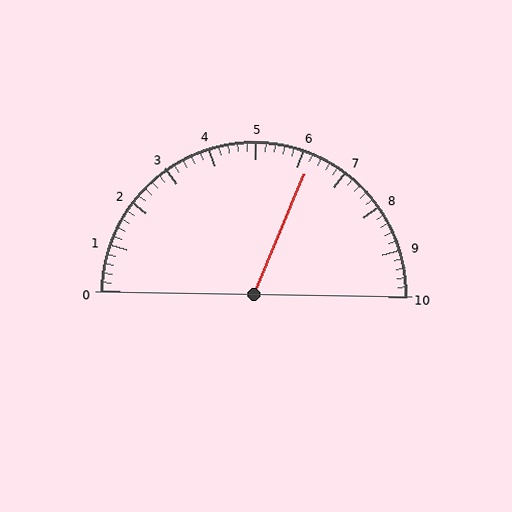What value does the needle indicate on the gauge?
The needle indicates approximately 6.2.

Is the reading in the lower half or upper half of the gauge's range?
The reading is in the upper half of the range (0 to 10).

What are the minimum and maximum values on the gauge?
The gauge ranges from 0 to 10.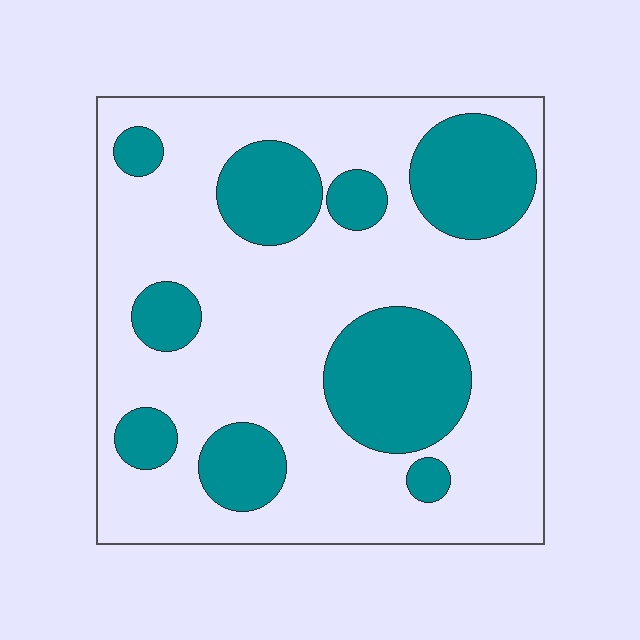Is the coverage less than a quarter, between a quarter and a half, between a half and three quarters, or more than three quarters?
Between a quarter and a half.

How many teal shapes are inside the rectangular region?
9.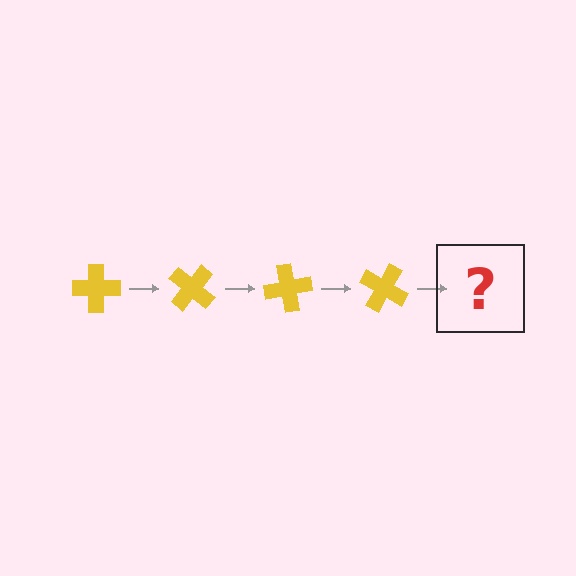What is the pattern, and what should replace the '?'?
The pattern is that the cross rotates 40 degrees each step. The '?' should be a yellow cross rotated 160 degrees.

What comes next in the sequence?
The next element should be a yellow cross rotated 160 degrees.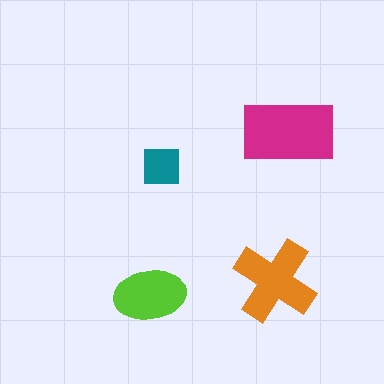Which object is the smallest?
The teal square.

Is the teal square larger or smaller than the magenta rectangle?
Smaller.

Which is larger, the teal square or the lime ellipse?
The lime ellipse.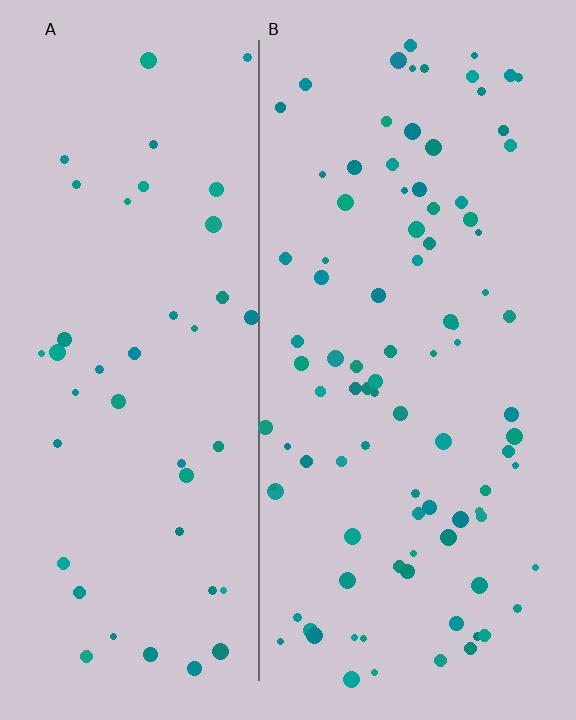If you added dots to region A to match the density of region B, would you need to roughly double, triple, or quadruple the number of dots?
Approximately double.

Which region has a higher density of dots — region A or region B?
B (the right).